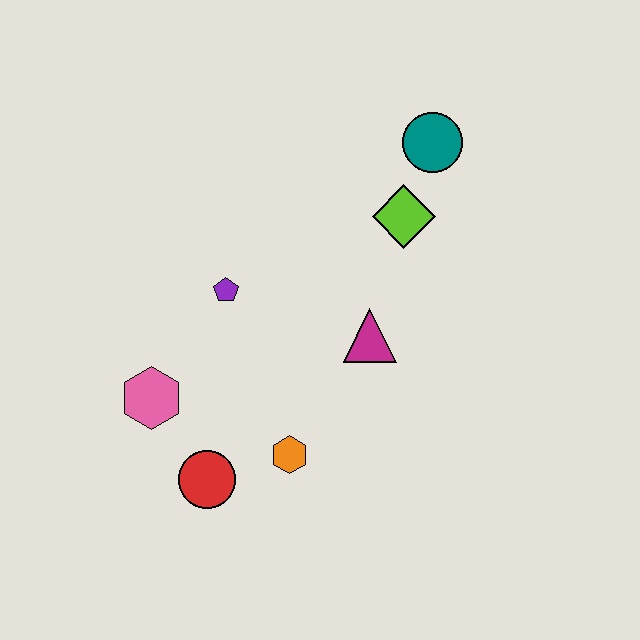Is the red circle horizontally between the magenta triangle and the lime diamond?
No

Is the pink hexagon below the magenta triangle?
Yes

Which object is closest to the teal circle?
The lime diamond is closest to the teal circle.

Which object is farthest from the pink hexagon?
The teal circle is farthest from the pink hexagon.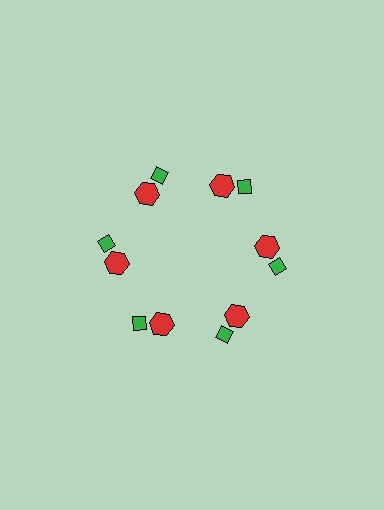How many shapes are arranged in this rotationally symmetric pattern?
There are 12 shapes, arranged in 6 groups of 2.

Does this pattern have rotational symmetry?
Yes, this pattern has 6-fold rotational symmetry. It looks the same after rotating 60 degrees around the center.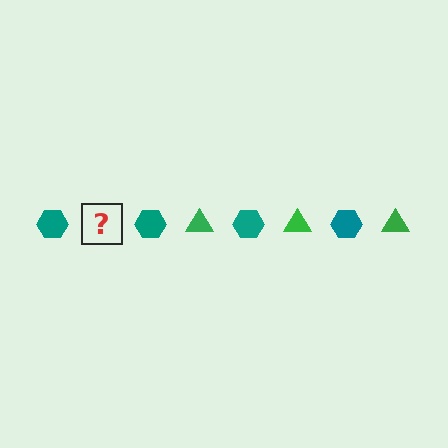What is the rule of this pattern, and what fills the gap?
The rule is that the pattern alternates between teal hexagon and green triangle. The gap should be filled with a green triangle.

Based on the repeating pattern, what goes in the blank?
The blank should be a green triangle.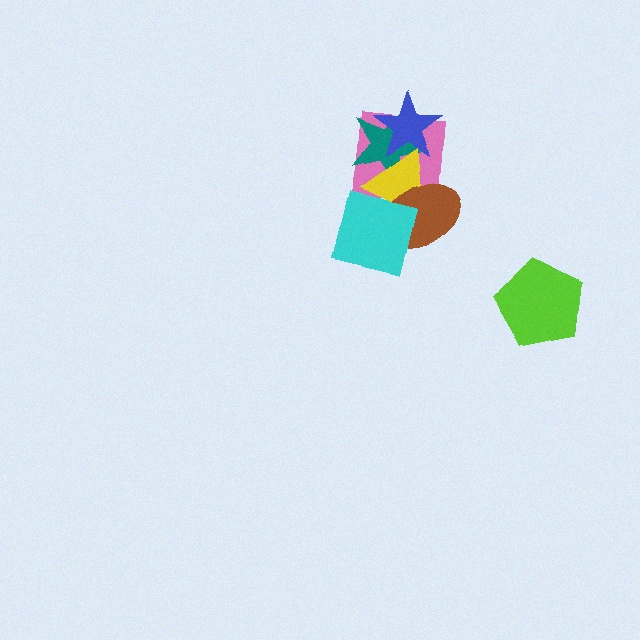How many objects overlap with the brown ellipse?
3 objects overlap with the brown ellipse.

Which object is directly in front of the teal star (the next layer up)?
The yellow triangle is directly in front of the teal star.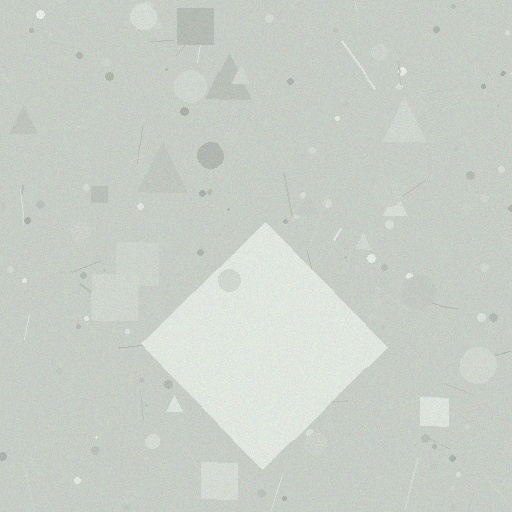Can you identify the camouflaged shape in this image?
The camouflaged shape is a diamond.